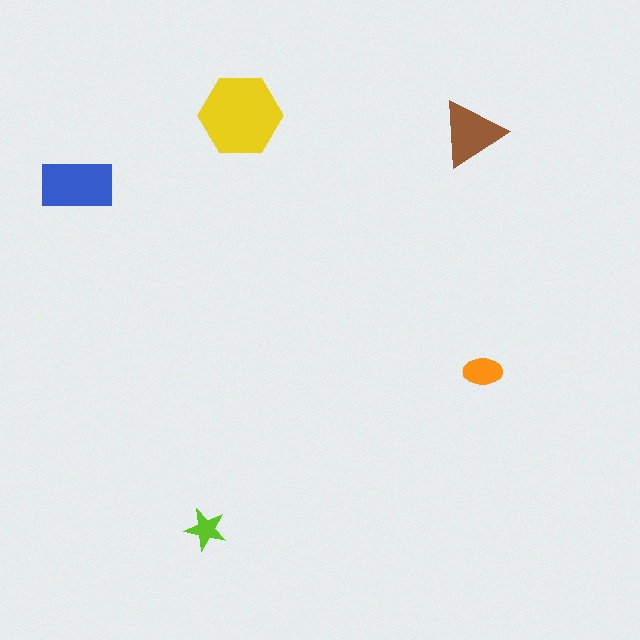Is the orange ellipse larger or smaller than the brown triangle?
Smaller.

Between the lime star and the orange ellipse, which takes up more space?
The orange ellipse.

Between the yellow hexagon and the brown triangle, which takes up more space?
The yellow hexagon.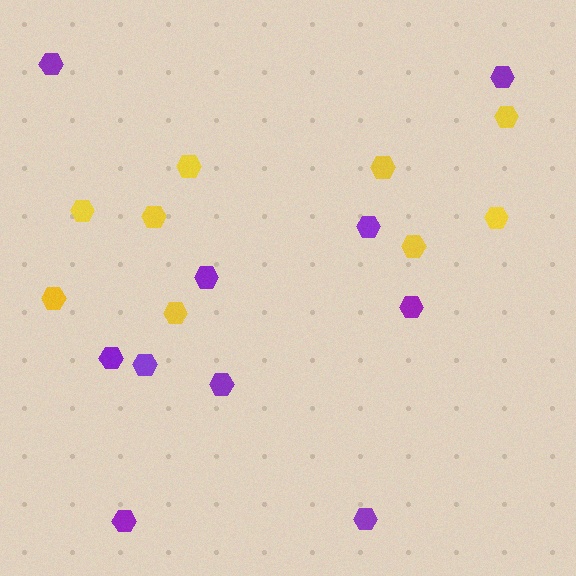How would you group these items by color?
There are 2 groups: one group of yellow hexagons (9) and one group of purple hexagons (10).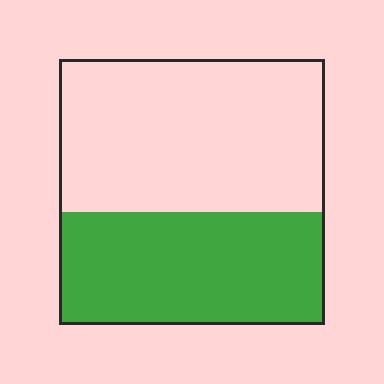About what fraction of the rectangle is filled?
About two fifths (2/5).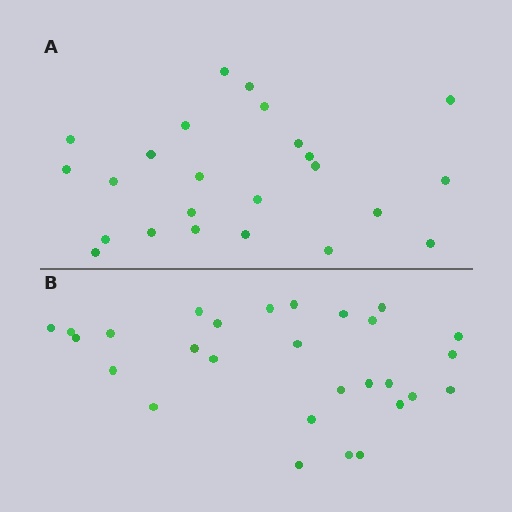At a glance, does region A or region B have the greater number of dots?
Region B (the bottom region) has more dots.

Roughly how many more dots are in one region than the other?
Region B has about 4 more dots than region A.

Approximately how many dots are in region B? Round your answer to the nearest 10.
About 30 dots. (The exact count is 28, which rounds to 30.)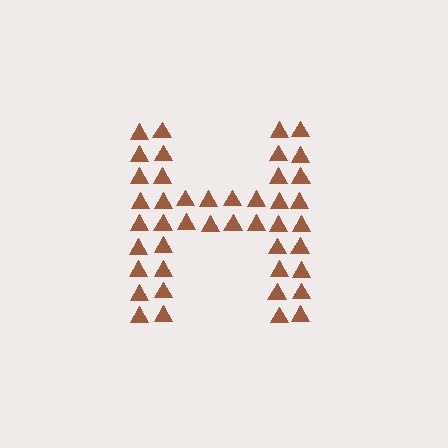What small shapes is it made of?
It is made of small triangles.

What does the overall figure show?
The overall figure shows the letter H.